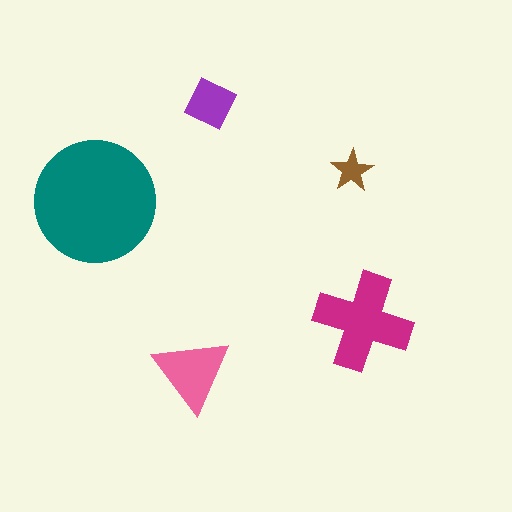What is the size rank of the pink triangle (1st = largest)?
3rd.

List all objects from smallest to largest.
The brown star, the purple diamond, the pink triangle, the magenta cross, the teal circle.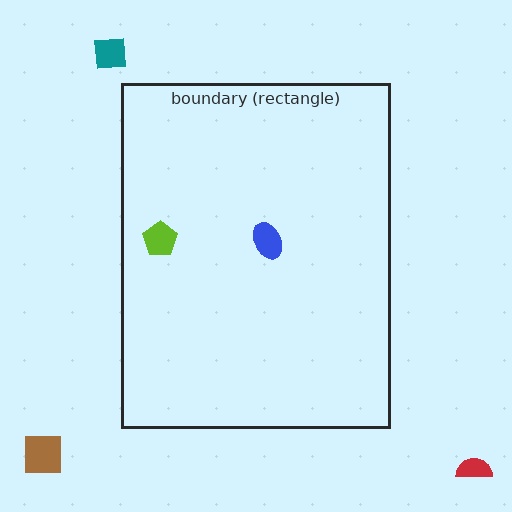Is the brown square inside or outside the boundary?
Outside.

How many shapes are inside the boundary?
2 inside, 3 outside.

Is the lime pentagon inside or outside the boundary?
Inside.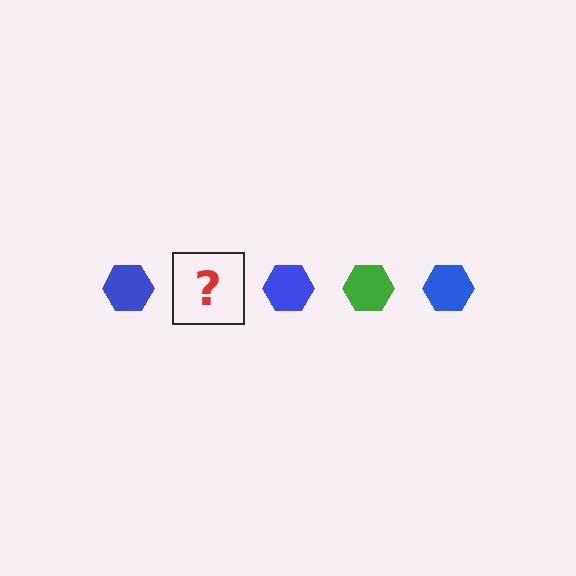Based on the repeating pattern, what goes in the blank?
The blank should be a green hexagon.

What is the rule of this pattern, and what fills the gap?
The rule is that the pattern cycles through blue, green hexagons. The gap should be filled with a green hexagon.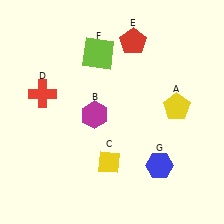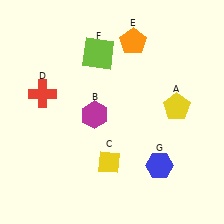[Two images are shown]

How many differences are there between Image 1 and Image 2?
There is 1 difference between the two images.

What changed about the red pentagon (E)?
In Image 1, E is red. In Image 2, it changed to orange.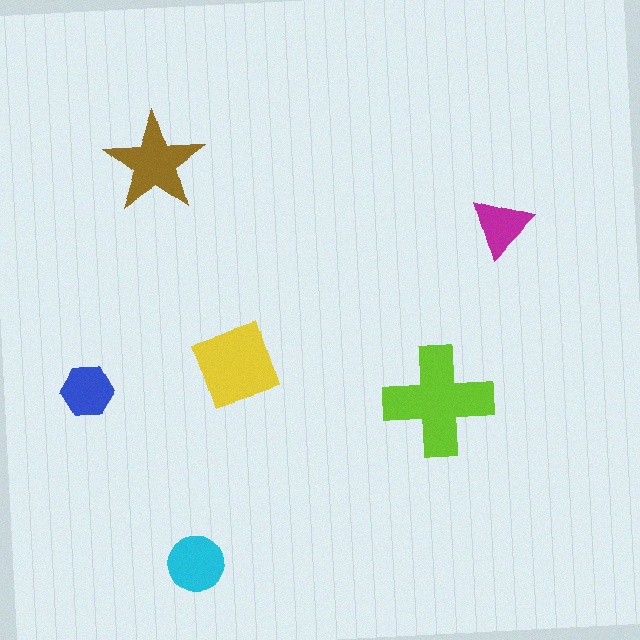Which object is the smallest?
The magenta triangle.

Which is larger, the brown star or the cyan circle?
The brown star.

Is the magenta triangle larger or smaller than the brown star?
Smaller.